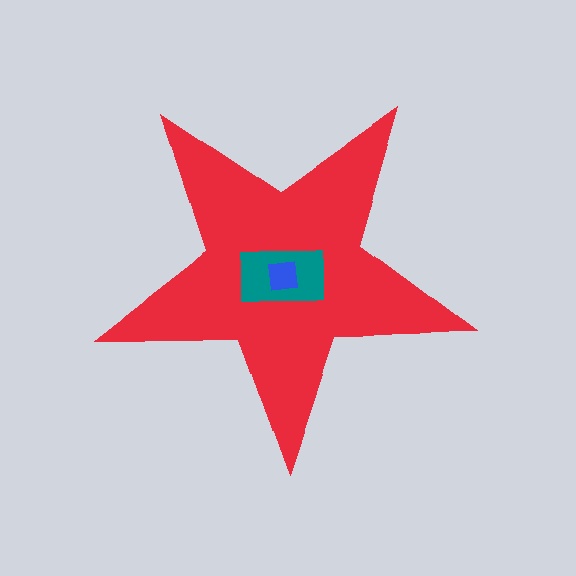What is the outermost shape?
The red star.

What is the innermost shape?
The blue square.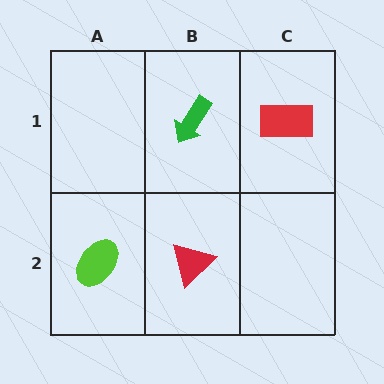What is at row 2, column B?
A red triangle.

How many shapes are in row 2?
2 shapes.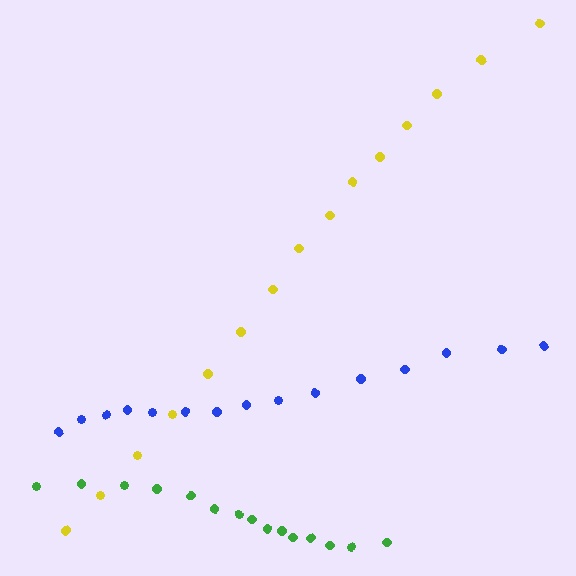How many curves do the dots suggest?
There are 3 distinct paths.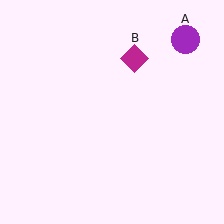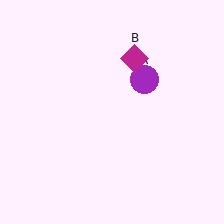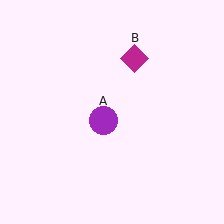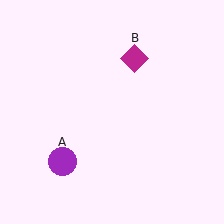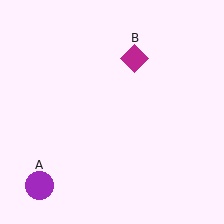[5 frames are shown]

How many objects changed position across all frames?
1 object changed position: purple circle (object A).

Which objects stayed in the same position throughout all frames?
Magenta diamond (object B) remained stationary.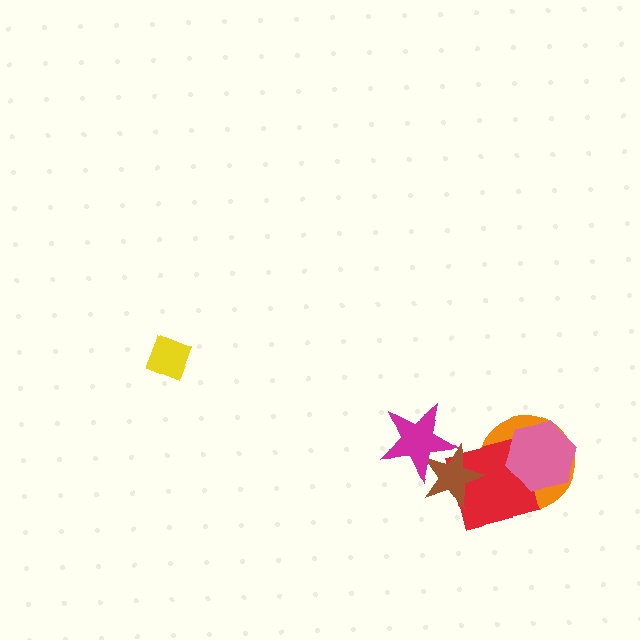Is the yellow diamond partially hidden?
No, no other shape covers it.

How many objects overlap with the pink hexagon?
2 objects overlap with the pink hexagon.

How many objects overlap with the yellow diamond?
0 objects overlap with the yellow diamond.